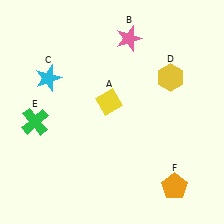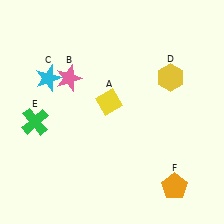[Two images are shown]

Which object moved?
The pink star (B) moved left.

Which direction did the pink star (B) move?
The pink star (B) moved left.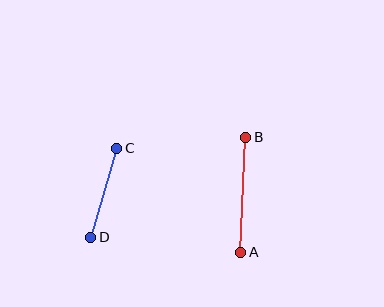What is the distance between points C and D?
The distance is approximately 92 pixels.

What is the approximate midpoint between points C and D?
The midpoint is at approximately (104, 193) pixels.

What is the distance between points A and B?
The distance is approximately 115 pixels.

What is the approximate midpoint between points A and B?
The midpoint is at approximately (243, 195) pixels.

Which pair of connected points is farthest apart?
Points A and B are farthest apart.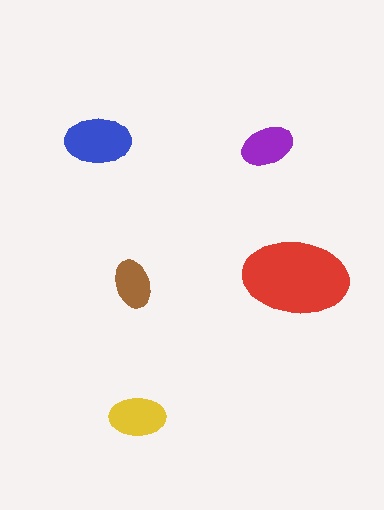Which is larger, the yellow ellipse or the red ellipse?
The red one.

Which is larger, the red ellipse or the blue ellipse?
The red one.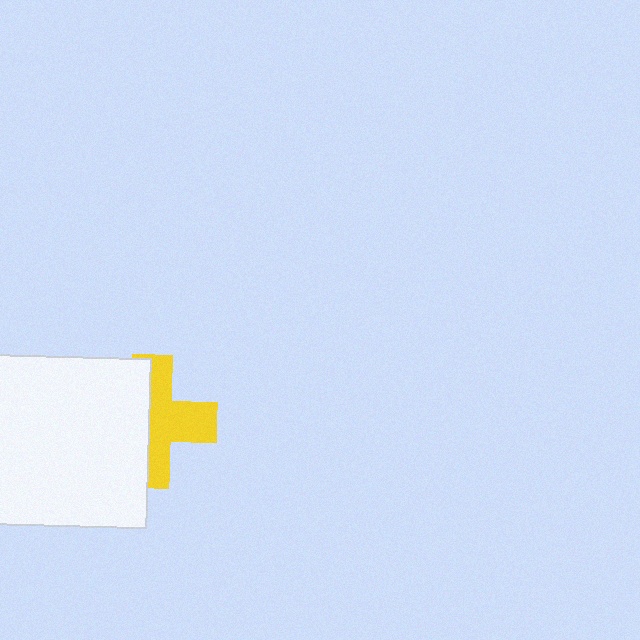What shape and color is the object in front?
The object in front is a white square.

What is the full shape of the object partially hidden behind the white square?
The partially hidden object is a yellow cross.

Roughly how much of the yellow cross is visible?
About half of it is visible (roughly 51%).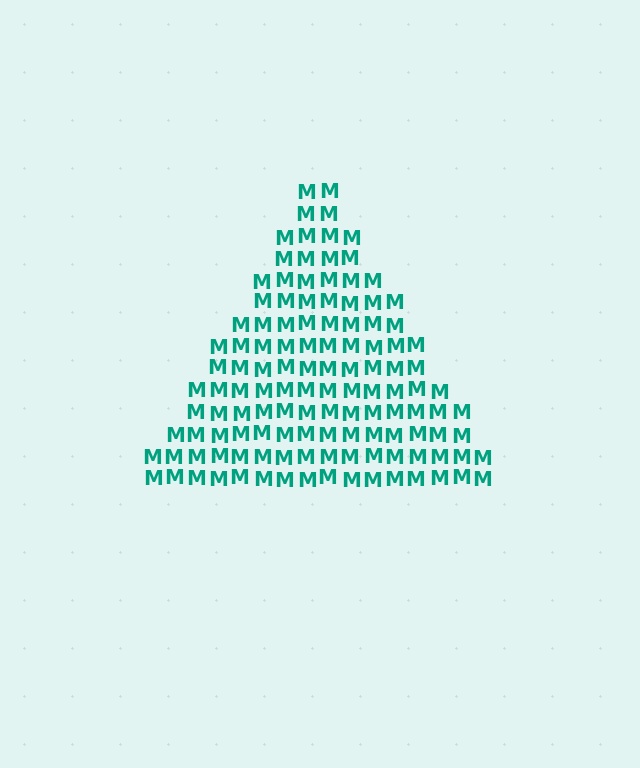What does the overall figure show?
The overall figure shows a triangle.